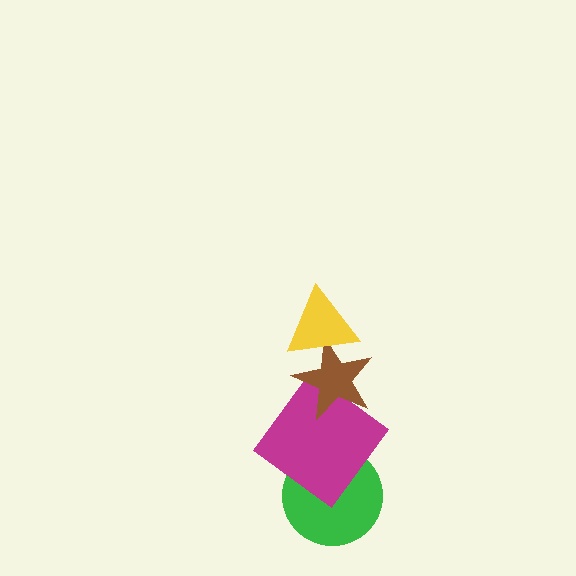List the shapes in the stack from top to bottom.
From top to bottom: the yellow triangle, the brown star, the magenta diamond, the green circle.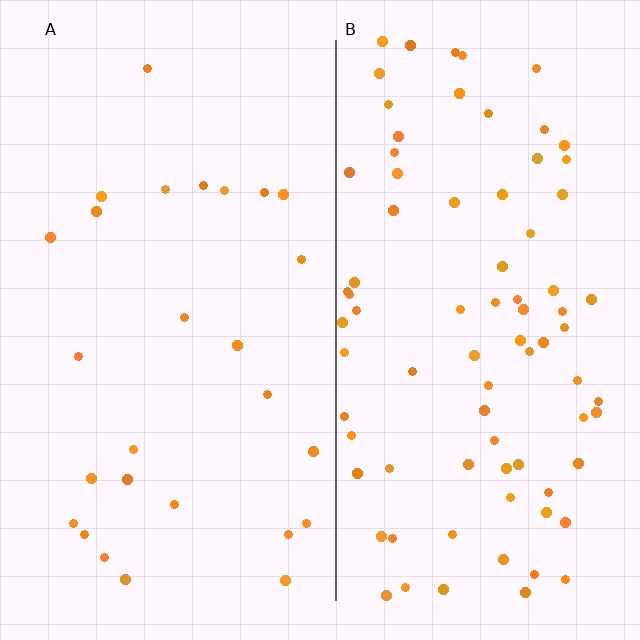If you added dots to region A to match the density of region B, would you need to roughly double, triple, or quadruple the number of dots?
Approximately triple.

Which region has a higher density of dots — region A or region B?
B (the right).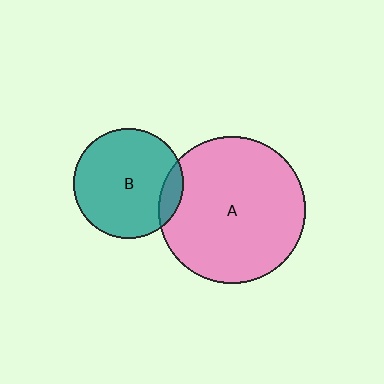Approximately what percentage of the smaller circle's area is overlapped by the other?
Approximately 10%.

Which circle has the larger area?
Circle A (pink).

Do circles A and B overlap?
Yes.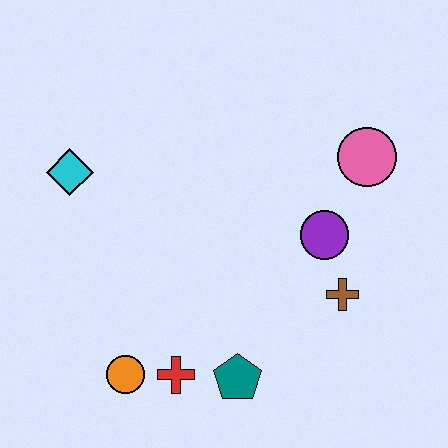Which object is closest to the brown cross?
The purple circle is closest to the brown cross.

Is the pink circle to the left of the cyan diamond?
No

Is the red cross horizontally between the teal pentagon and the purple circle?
No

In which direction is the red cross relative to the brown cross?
The red cross is to the left of the brown cross.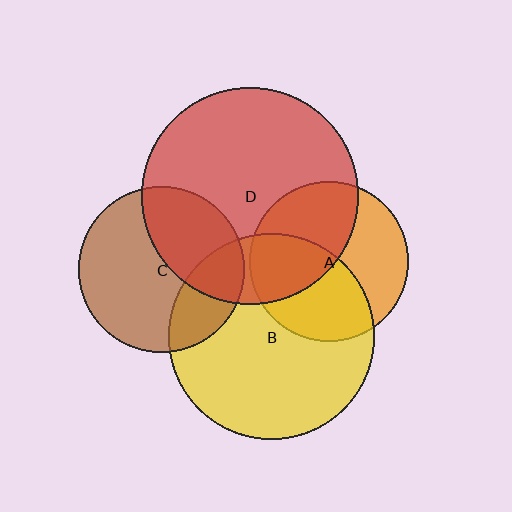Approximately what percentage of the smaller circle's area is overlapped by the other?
Approximately 35%.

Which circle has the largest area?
Circle D (red).